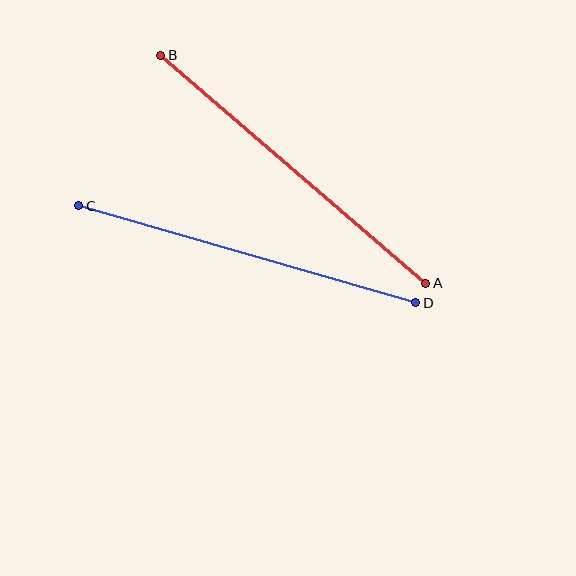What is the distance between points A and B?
The distance is approximately 350 pixels.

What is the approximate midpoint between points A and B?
The midpoint is at approximately (293, 169) pixels.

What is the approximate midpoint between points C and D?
The midpoint is at approximately (247, 254) pixels.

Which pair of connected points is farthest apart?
Points C and D are farthest apart.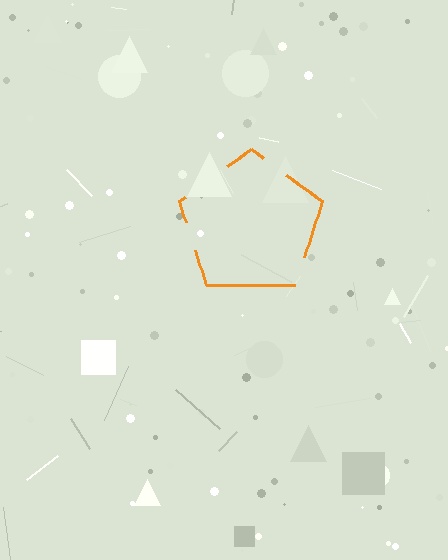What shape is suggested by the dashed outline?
The dashed outline suggests a pentagon.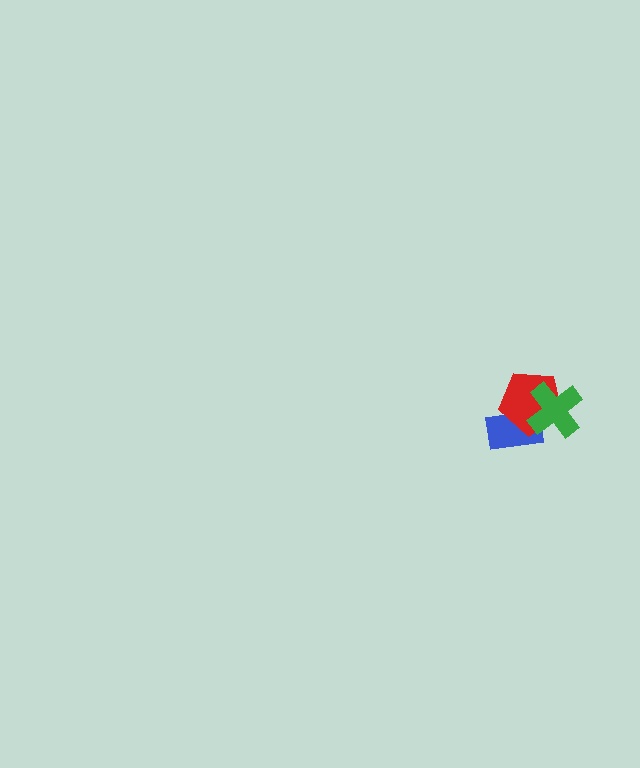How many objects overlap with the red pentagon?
2 objects overlap with the red pentagon.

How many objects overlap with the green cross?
2 objects overlap with the green cross.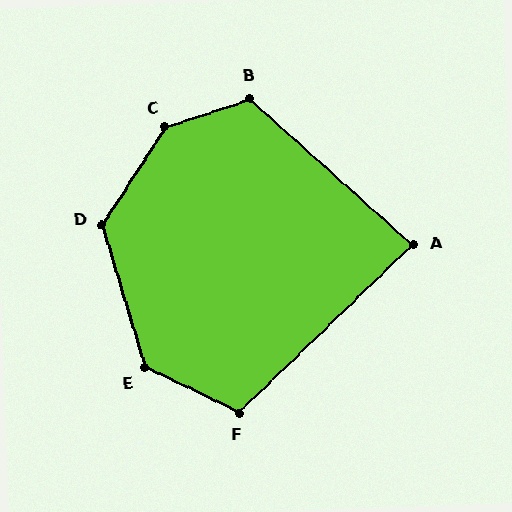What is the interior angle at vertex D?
Approximately 130 degrees (obtuse).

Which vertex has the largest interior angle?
C, at approximately 142 degrees.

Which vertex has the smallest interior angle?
A, at approximately 86 degrees.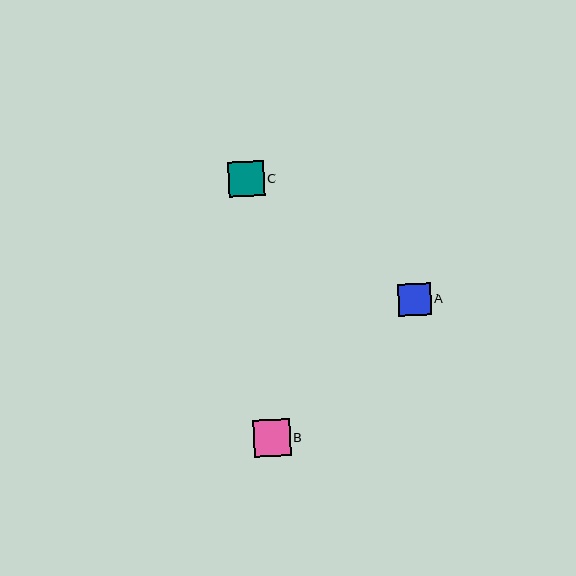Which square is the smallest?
Square A is the smallest with a size of approximately 33 pixels.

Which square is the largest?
Square B is the largest with a size of approximately 37 pixels.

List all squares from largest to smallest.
From largest to smallest: B, C, A.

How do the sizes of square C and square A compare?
Square C and square A are approximately the same size.